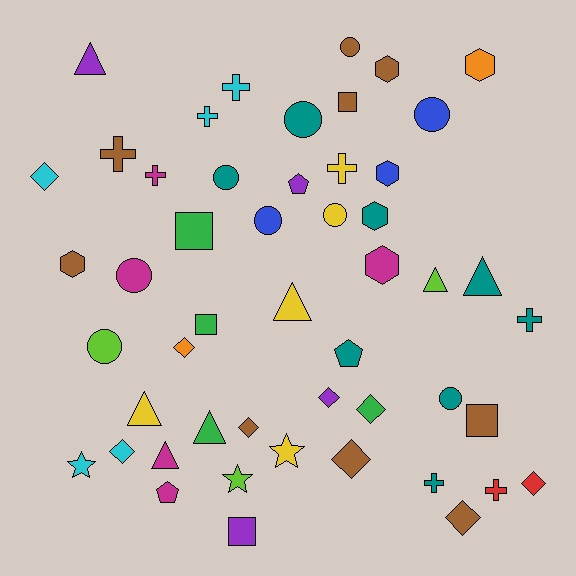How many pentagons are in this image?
There are 3 pentagons.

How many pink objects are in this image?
There are no pink objects.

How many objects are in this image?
There are 50 objects.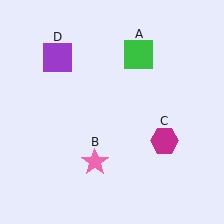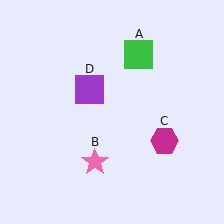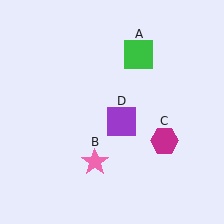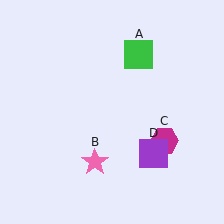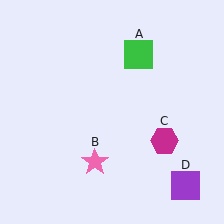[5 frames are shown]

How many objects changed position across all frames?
1 object changed position: purple square (object D).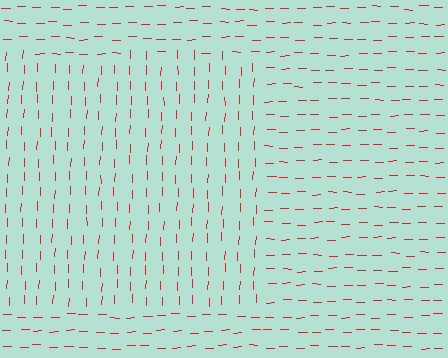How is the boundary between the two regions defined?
The boundary is defined purely by a change in line orientation (approximately 88 degrees difference). All lines are the same color and thickness.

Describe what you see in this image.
The image is filled with small red line segments. A rectangle region in the image has lines oriented differently from the surrounding lines, creating a visible texture boundary.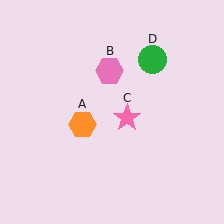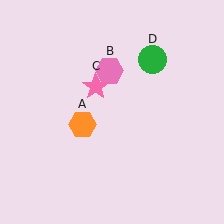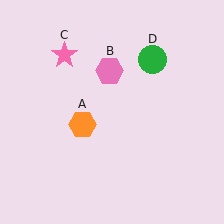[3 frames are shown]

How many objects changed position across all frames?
1 object changed position: pink star (object C).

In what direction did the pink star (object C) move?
The pink star (object C) moved up and to the left.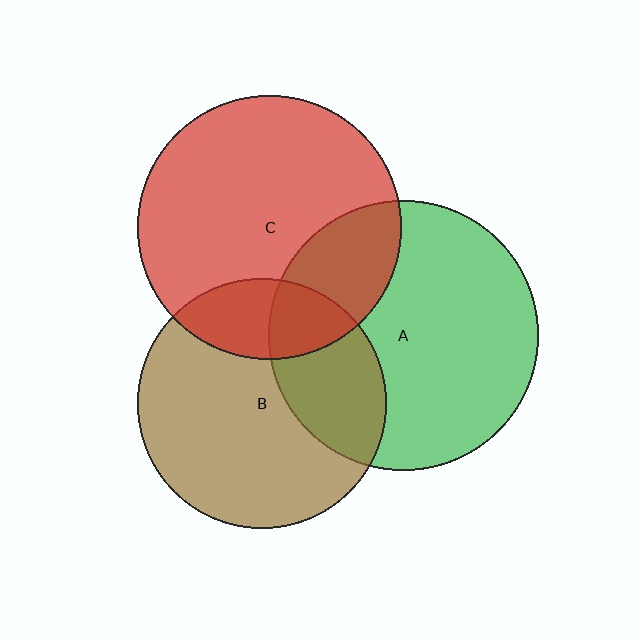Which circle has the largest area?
Circle A (green).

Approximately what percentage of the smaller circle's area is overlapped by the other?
Approximately 25%.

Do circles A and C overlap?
Yes.